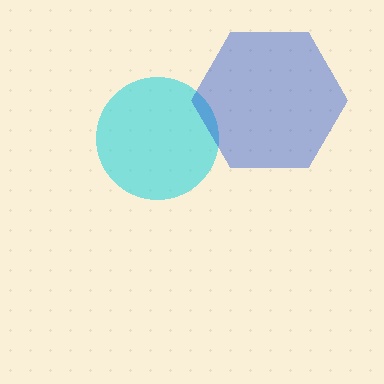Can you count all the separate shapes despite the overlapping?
Yes, there are 2 separate shapes.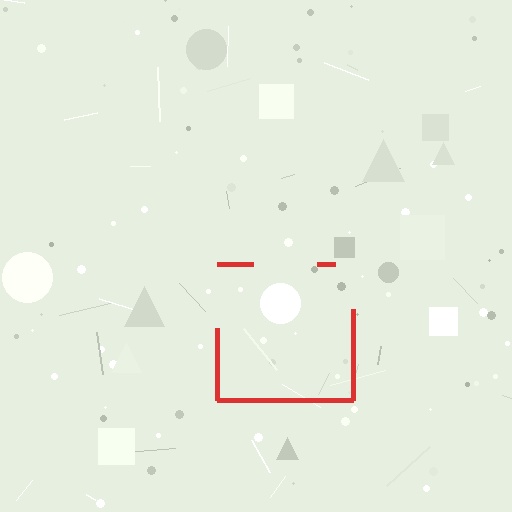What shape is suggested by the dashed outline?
The dashed outline suggests a square.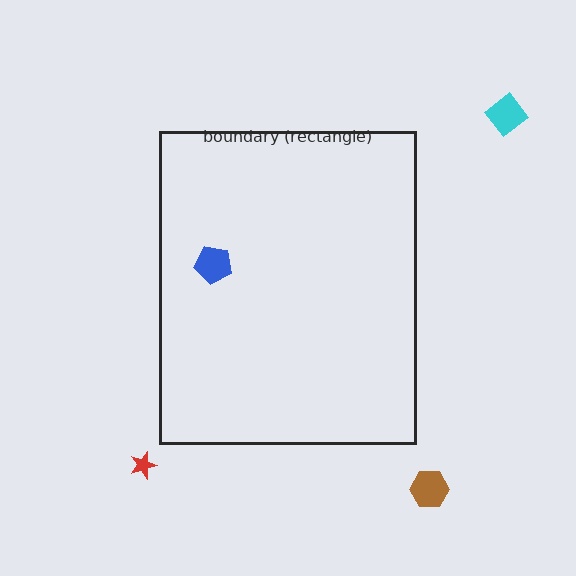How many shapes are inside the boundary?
1 inside, 3 outside.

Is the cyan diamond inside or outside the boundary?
Outside.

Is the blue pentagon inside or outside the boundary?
Inside.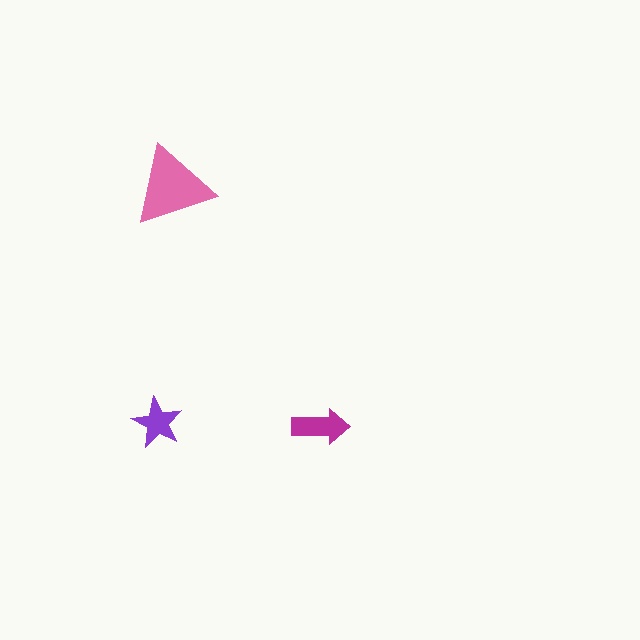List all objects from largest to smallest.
The pink triangle, the magenta arrow, the purple star.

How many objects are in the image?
There are 3 objects in the image.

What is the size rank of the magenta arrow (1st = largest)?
2nd.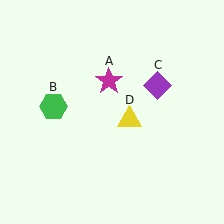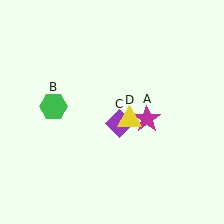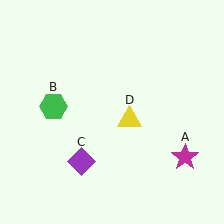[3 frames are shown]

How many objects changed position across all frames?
2 objects changed position: magenta star (object A), purple diamond (object C).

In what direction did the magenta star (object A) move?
The magenta star (object A) moved down and to the right.